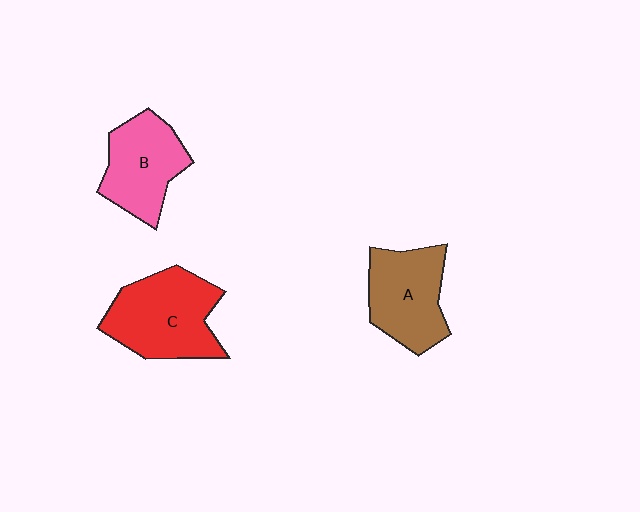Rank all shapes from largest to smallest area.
From largest to smallest: C (red), A (brown), B (pink).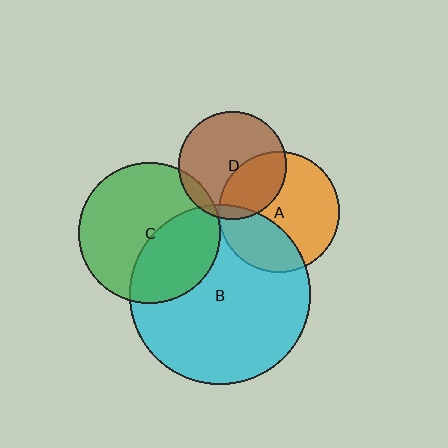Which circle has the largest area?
Circle B (cyan).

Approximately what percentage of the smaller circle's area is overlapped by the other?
Approximately 30%.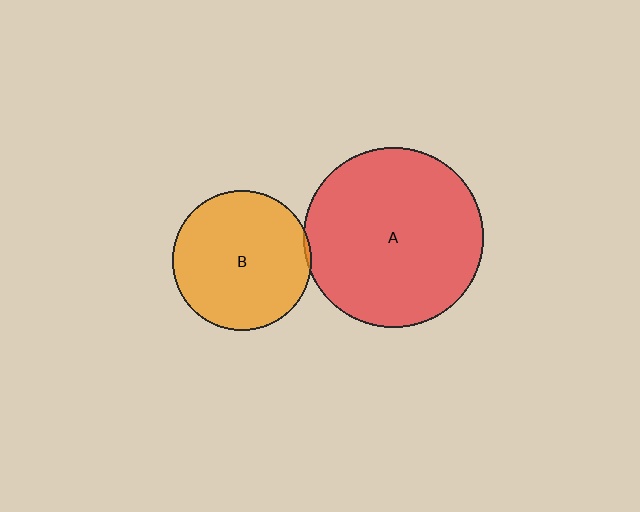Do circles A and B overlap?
Yes.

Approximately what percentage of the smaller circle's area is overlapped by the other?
Approximately 5%.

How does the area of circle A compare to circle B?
Approximately 1.7 times.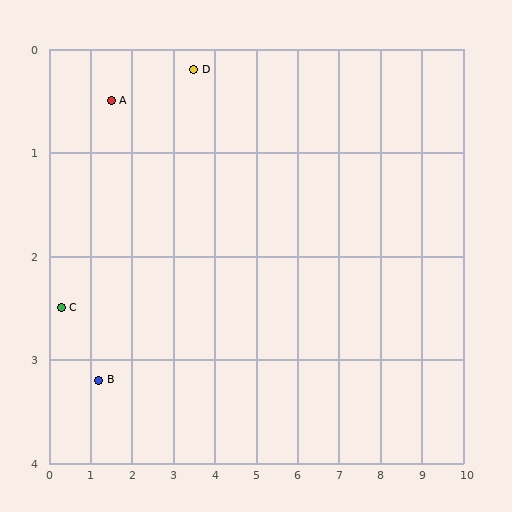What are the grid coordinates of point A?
Point A is at approximately (1.5, 0.5).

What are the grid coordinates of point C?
Point C is at approximately (0.3, 2.5).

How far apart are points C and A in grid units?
Points C and A are about 2.3 grid units apart.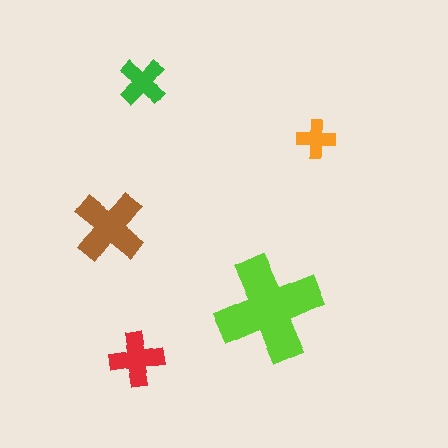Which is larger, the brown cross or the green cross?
The brown one.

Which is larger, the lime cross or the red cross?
The lime one.